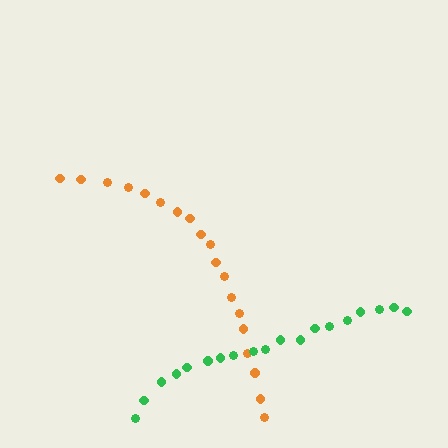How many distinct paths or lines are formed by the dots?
There are 2 distinct paths.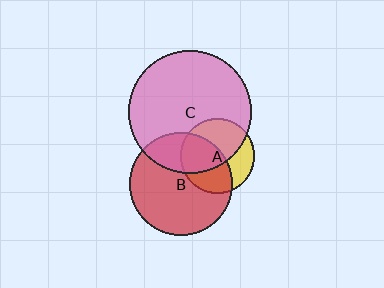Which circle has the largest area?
Circle C (pink).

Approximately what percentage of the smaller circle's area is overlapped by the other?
Approximately 60%.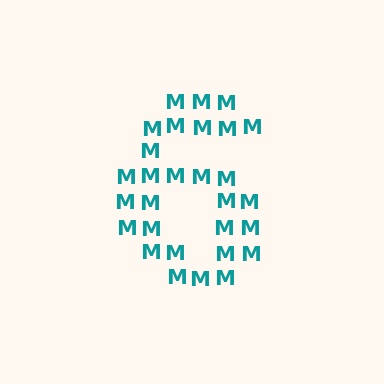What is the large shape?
The large shape is the digit 6.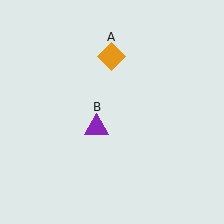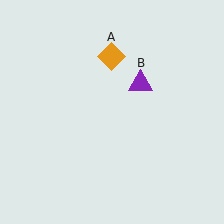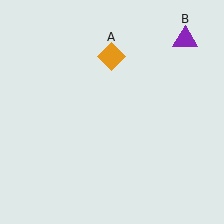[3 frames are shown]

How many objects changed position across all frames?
1 object changed position: purple triangle (object B).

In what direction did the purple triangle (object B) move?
The purple triangle (object B) moved up and to the right.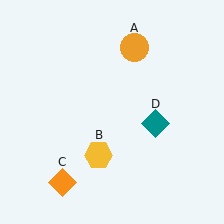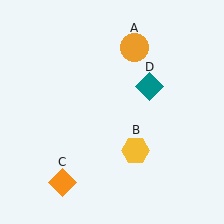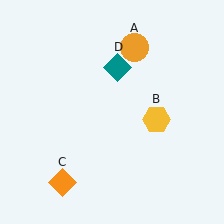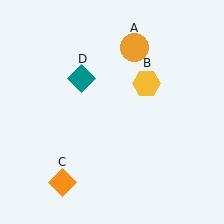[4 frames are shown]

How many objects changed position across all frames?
2 objects changed position: yellow hexagon (object B), teal diamond (object D).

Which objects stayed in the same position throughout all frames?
Orange circle (object A) and orange diamond (object C) remained stationary.